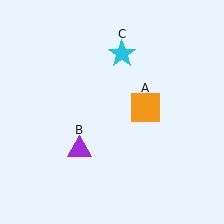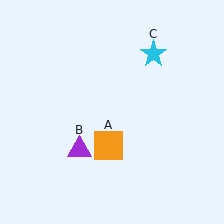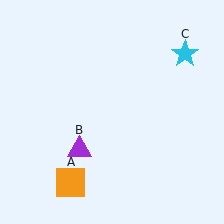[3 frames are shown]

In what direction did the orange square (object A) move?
The orange square (object A) moved down and to the left.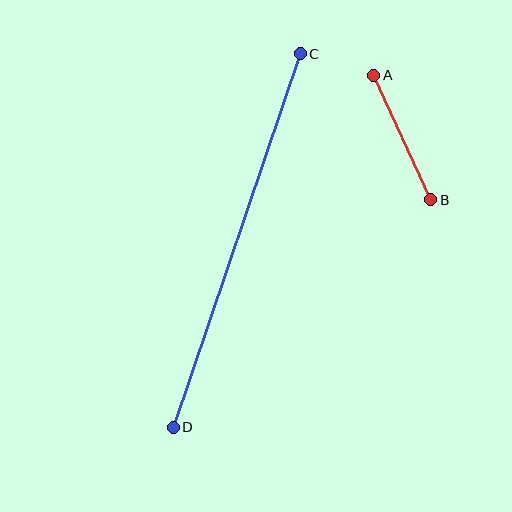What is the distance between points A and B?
The distance is approximately 137 pixels.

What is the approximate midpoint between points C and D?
The midpoint is at approximately (237, 241) pixels.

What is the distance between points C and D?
The distance is approximately 395 pixels.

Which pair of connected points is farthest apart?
Points C and D are farthest apart.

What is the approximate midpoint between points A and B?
The midpoint is at approximately (402, 138) pixels.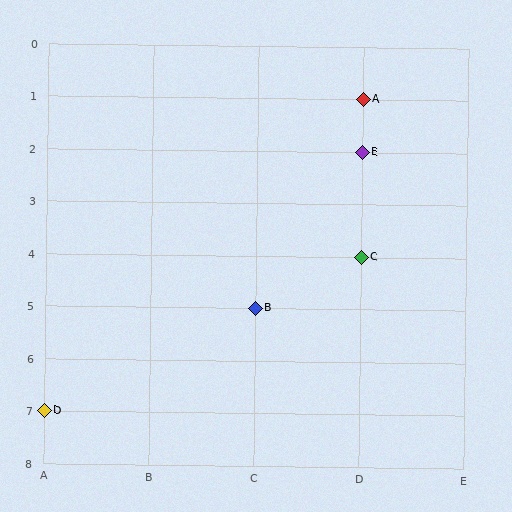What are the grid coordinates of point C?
Point C is at grid coordinates (D, 4).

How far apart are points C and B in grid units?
Points C and B are 1 column and 1 row apart (about 1.4 grid units diagonally).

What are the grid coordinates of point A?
Point A is at grid coordinates (D, 1).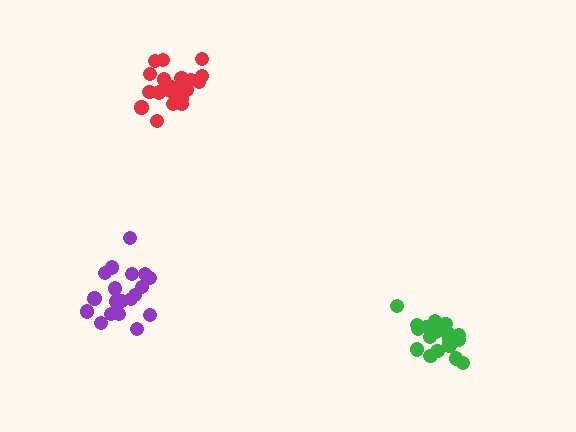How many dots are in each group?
Group 1: 21 dots, Group 2: 19 dots, Group 3: 20 dots (60 total).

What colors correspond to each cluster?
The clusters are colored: red, green, purple.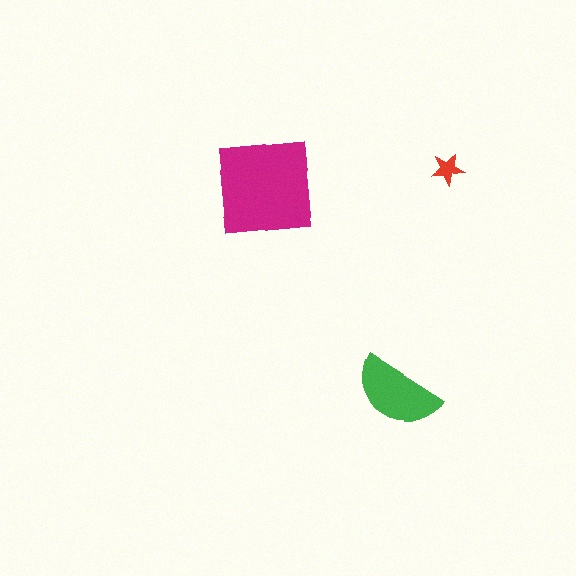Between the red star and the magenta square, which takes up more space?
The magenta square.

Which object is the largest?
The magenta square.